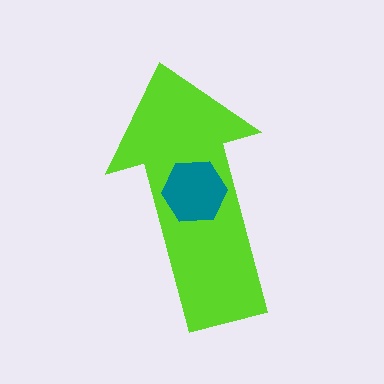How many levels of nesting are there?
2.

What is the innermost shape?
The teal hexagon.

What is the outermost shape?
The lime arrow.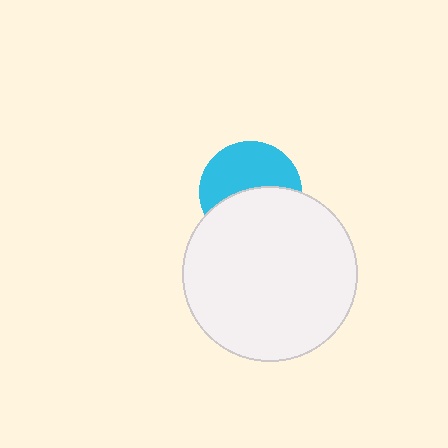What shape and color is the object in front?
The object in front is a white circle.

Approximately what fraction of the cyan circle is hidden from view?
Roughly 48% of the cyan circle is hidden behind the white circle.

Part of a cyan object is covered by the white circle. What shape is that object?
It is a circle.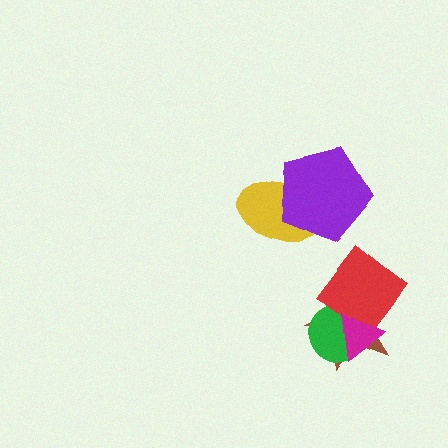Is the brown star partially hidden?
Yes, it is partially covered by another shape.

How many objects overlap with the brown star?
3 objects overlap with the brown star.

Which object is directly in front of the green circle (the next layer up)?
The red diamond is directly in front of the green circle.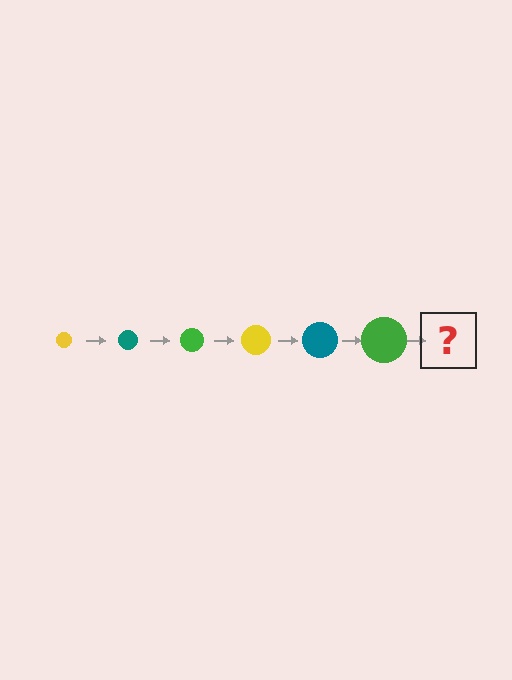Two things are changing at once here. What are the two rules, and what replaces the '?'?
The two rules are that the circle grows larger each step and the color cycles through yellow, teal, and green. The '?' should be a yellow circle, larger than the previous one.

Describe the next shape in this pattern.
It should be a yellow circle, larger than the previous one.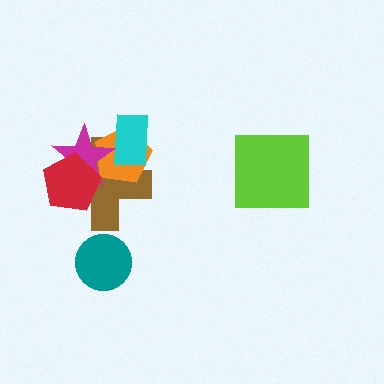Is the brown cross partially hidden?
Yes, it is partially covered by another shape.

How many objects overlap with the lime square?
0 objects overlap with the lime square.